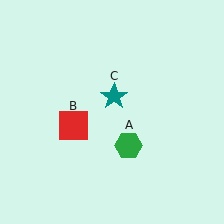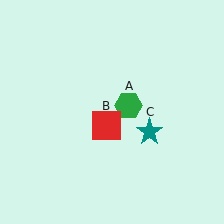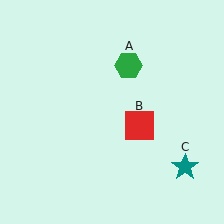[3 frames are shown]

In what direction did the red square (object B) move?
The red square (object B) moved right.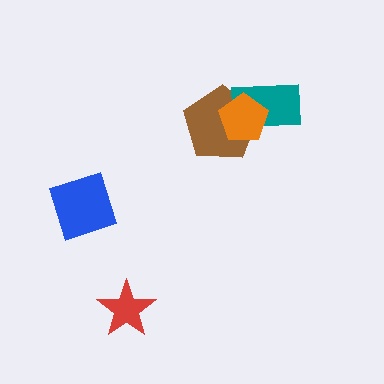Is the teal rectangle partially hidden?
Yes, it is partially covered by another shape.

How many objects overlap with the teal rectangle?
2 objects overlap with the teal rectangle.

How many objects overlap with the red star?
0 objects overlap with the red star.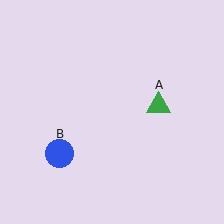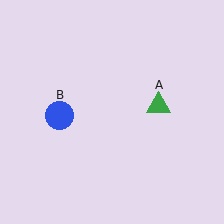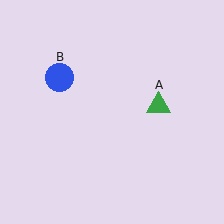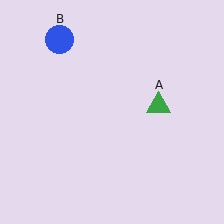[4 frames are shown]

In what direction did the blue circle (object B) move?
The blue circle (object B) moved up.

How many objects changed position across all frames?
1 object changed position: blue circle (object B).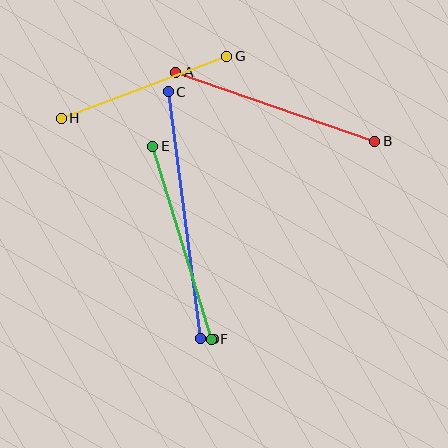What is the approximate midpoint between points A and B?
The midpoint is at approximately (275, 107) pixels.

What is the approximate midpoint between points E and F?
The midpoint is at approximately (182, 243) pixels.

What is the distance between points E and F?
The distance is approximately 202 pixels.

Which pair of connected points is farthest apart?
Points C and D are farthest apart.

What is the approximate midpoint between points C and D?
The midpoint is at approximately (184, 215) pixels.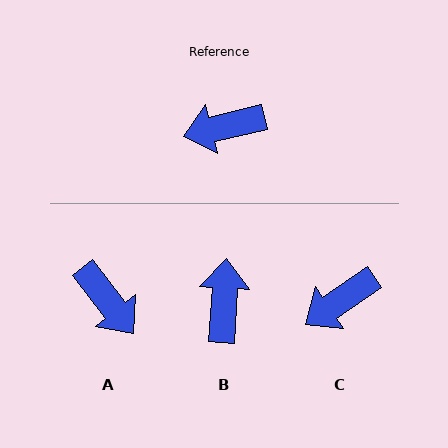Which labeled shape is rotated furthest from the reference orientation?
A, about 115 degrees away.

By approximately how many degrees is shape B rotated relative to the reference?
Approximately 107 degrees clockwise.